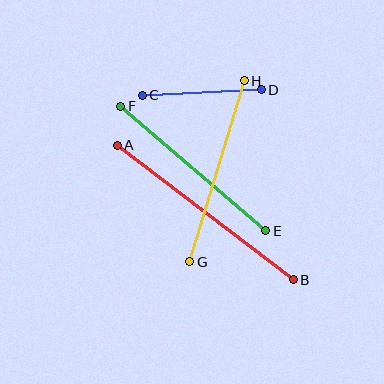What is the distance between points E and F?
The distance is approximately 191 pixels.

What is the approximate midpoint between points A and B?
The midpoint is at approximately (205, 213) pixels.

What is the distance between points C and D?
The distance is approximately 119 pixels.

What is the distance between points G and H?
The distance is approximately 189 pixels.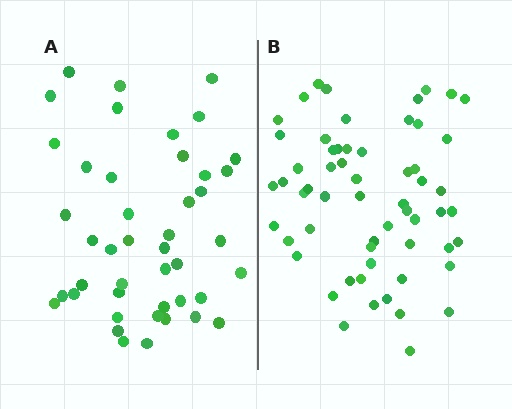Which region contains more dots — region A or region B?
Region B (the right region) has more dots.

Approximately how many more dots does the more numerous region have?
Region B has approximately 15 more dots than region A.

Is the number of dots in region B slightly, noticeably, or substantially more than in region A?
Region B has noticeably more, but not dramatically so. The ratio is roughly 1.3 to 1.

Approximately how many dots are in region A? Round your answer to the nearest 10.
About 40 dots. (The exact count is 44, which rounds to 40.)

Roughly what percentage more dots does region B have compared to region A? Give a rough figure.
About 35% more.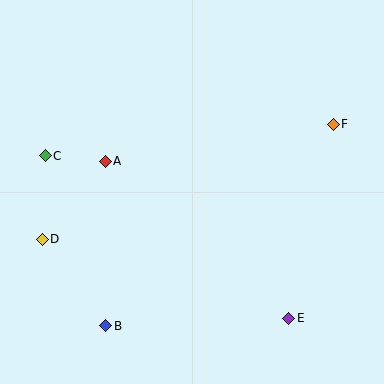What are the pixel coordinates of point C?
Point C is at (45, 156).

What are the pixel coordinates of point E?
Point E is at (289, 318).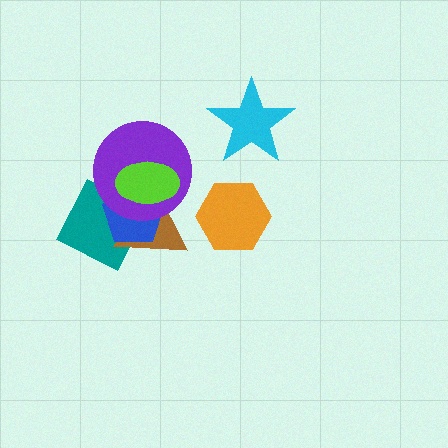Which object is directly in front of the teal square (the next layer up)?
The brown triangle is directly in front of the teal square.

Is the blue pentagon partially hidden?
Yes, it is partially covered by another shape.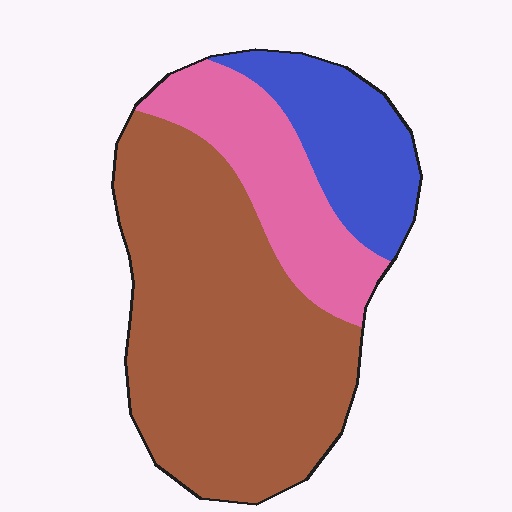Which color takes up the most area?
Brown, at roughly 60%.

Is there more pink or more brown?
Brown.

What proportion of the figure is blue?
Blue covers roughly 20% of the figure.